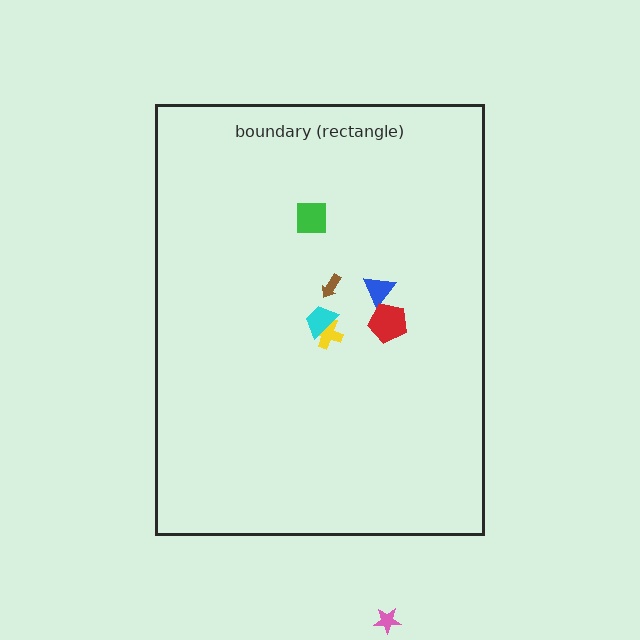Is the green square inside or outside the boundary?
Inside.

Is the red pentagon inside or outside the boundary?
Inside.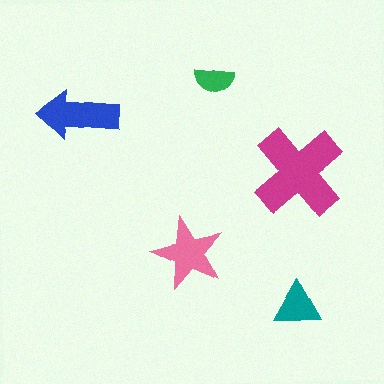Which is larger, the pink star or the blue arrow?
The blue arrow.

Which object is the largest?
The magenta cross.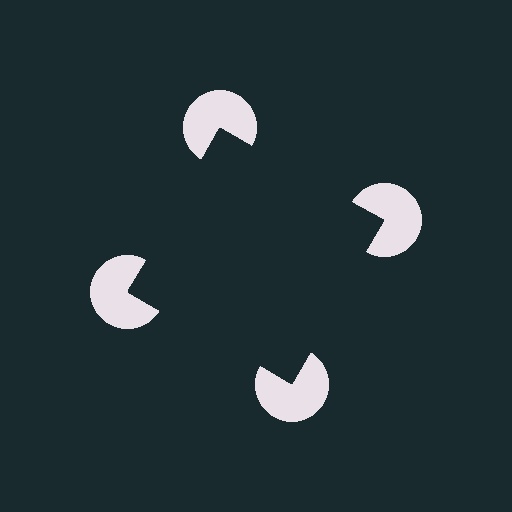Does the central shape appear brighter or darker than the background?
It typically appears slightly darker than the background, even though no actual brightness change is drawn.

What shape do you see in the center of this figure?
An illusory square — its edges are inferred from the aligned wedge cuts in the pac-man discs, not physically drawn.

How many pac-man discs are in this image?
There are 4 — one at each vertex of the illusory square.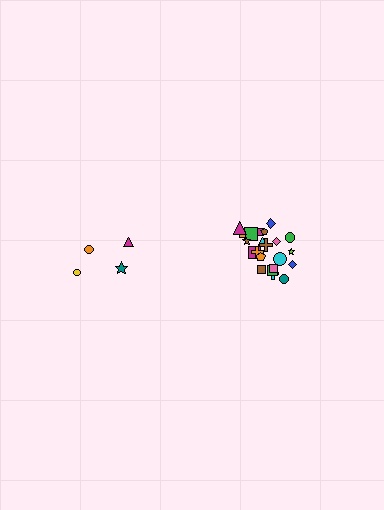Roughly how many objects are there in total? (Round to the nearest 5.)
Roughly 25 objects in total.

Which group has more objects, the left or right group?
The right group.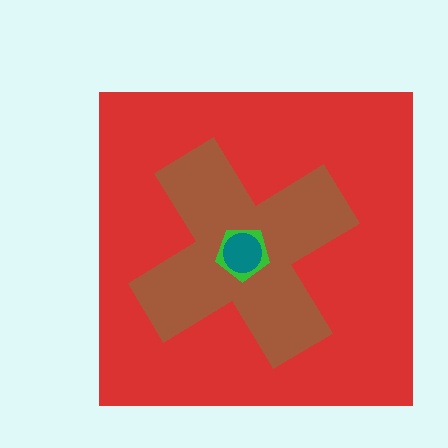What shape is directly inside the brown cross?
The green pentagon.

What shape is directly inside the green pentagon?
The teal circle.